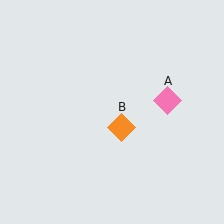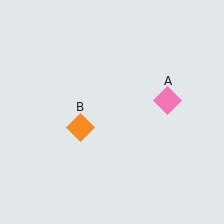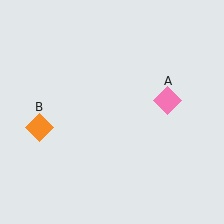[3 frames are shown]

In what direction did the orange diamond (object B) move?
The orange diamond (object B) moved left.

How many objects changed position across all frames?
1 object changed position: orange diamond (object B).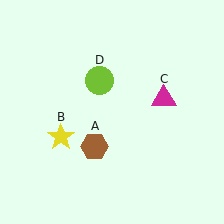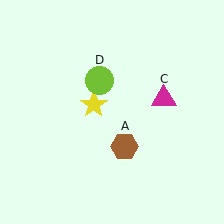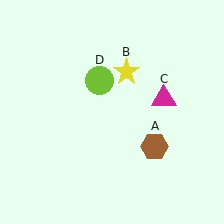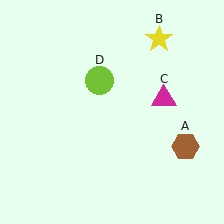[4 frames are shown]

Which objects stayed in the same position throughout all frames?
Magenta triangle (object C) and lime circle (object D) remained stationary.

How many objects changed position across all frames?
2 objects changed position: brown hexagon (object A), yellow star (object B).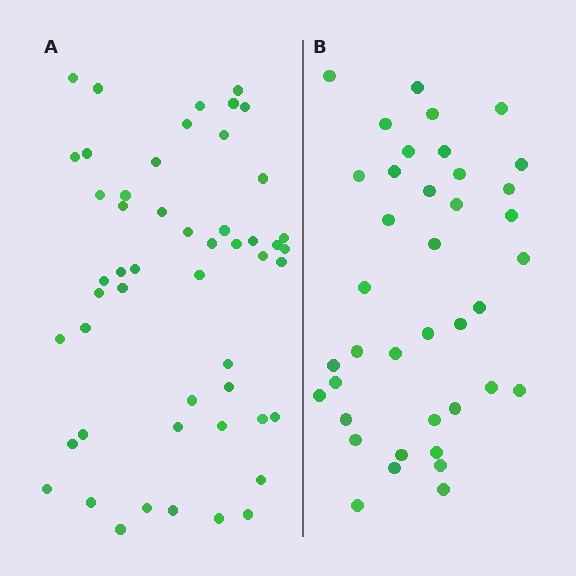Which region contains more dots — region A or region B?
Region A (the left region) has more dots.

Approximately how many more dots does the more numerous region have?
Region A has roughly 12 or so more dots than region B.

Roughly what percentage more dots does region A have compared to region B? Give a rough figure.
About 30% more.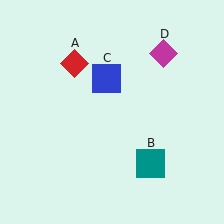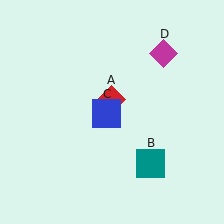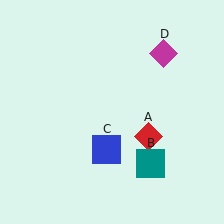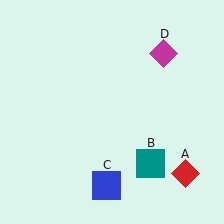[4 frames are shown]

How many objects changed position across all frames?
2 objects changed position: red diamond (object A), blue square (object C).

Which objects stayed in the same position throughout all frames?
Teal square (object B) and magenta diamond (object D) remained stationary.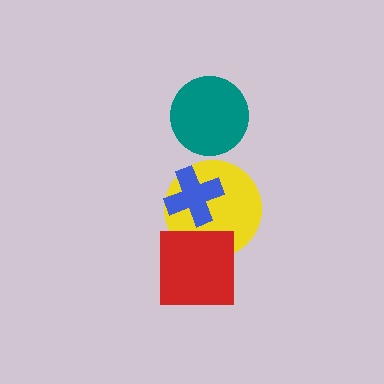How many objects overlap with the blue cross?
1 object overlaps with the blue cross.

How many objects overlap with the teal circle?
0 objects overlap with the teal circle.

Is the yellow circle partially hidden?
Yes, it is partially covered by another shape.